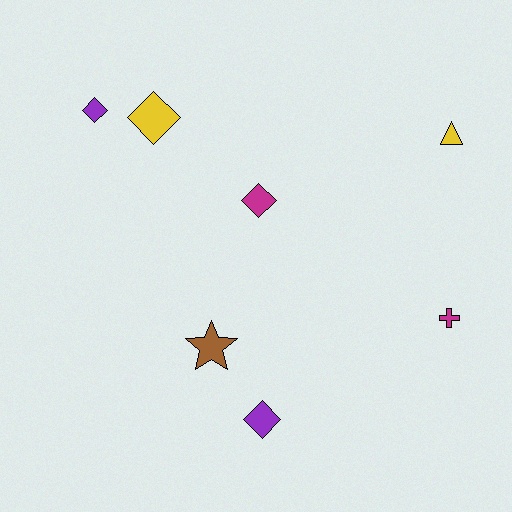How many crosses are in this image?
There is 1 cross.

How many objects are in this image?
There are 7 objects.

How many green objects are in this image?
There are no green objects.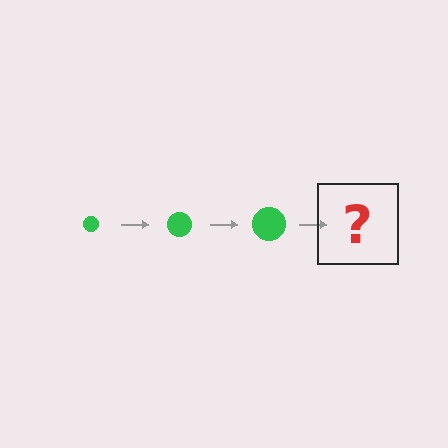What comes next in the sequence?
The next element should be a green circle, larger than the previous one.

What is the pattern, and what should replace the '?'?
The pattern is that the circle gets progressively larger each step. The '?' should be a green circle, larger than the previous one.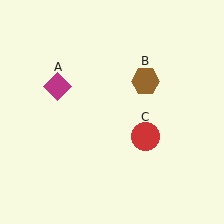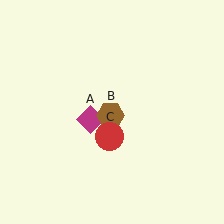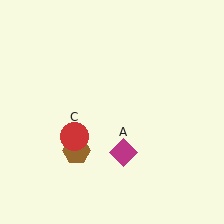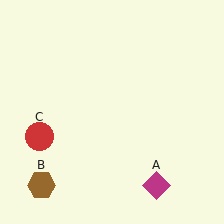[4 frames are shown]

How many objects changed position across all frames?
3 objects changed position: magenta diamond (object A), brown hexagon (object B), red circle (object C).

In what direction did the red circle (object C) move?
The red circle (object C) moved left.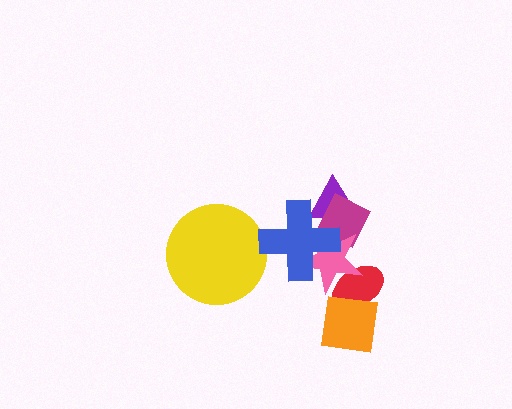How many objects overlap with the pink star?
4 objects overlap with the pink star.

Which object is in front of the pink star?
The blue cross is in front of the pink star.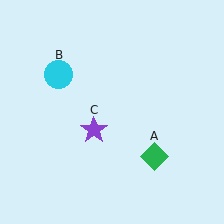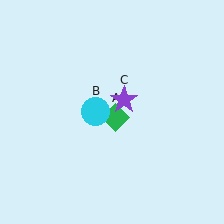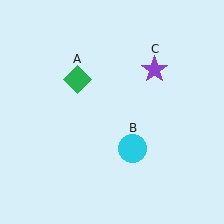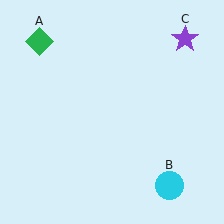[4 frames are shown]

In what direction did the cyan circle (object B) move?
The cyan circle (object B) moved down and to the right.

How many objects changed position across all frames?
3 objects changed position: green diamond (object A), cyan circle (object B), purple star (object C).